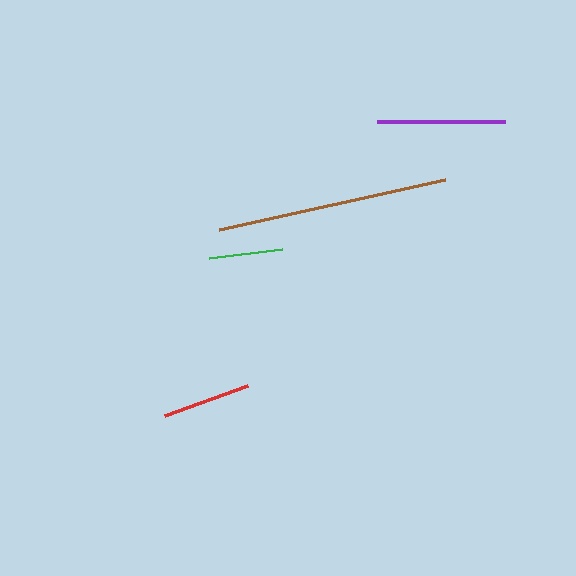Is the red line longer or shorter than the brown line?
The brown line is longer than the red line.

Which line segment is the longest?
The brown line is the longest at approximately 232 pixels.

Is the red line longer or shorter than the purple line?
The purple line is longer than the red line.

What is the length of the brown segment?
The brown segment is approximately 232 pixels long.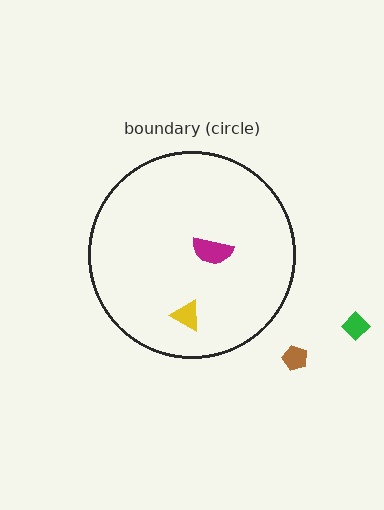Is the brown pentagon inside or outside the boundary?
Outside.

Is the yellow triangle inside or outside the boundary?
Inside.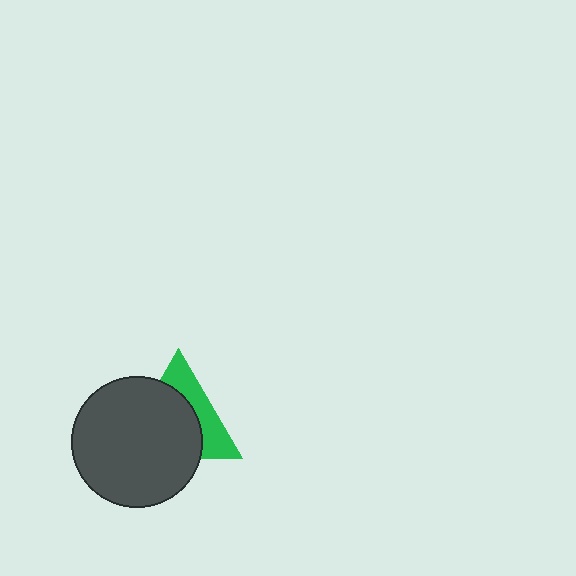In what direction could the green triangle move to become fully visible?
The green triangle could move toward the upper-right. That would shift it out from behind the dark gray circle entirely.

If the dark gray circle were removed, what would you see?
You would see the complete green triangle.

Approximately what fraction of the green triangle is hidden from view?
Roughly 62% of the green triangle is hidden behind the dark gray circle.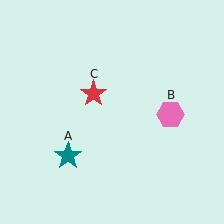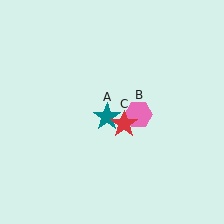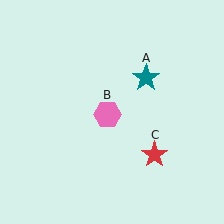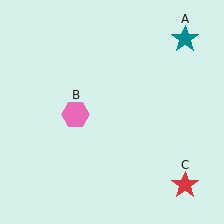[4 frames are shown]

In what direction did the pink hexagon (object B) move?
The pink hexagon (object B) moved left.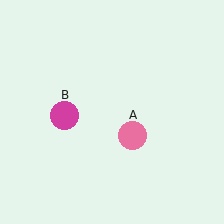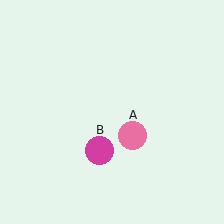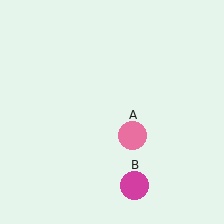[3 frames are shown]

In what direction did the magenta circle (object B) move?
The magenta circle (object B) moved down and to the right.